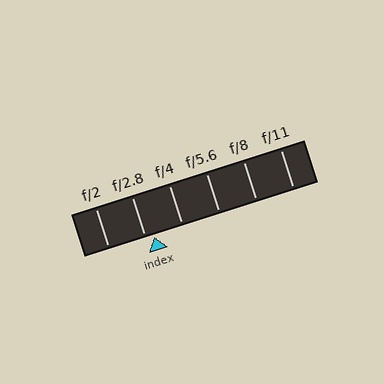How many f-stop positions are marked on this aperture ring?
There are 6 f-stop positions marked.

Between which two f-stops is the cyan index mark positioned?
The index mark is between f/2.8 and f/4.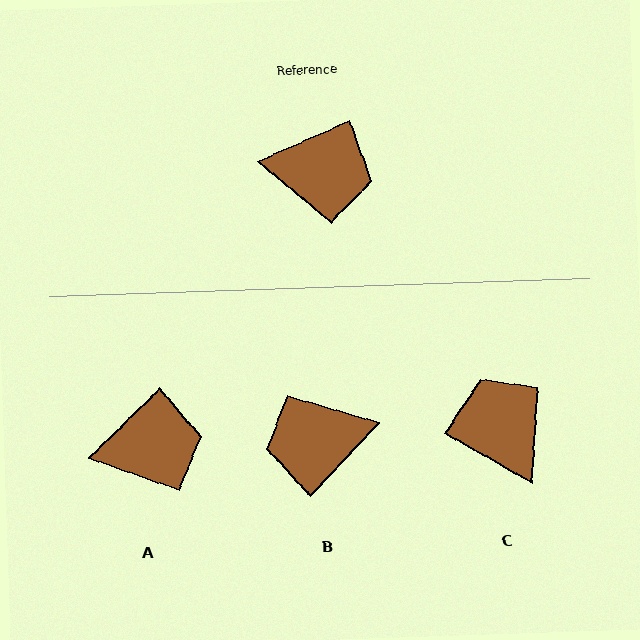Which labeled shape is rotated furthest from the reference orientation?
B, about 157 degrees away.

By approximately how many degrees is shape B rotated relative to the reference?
Approximately 157 degrees clockwise.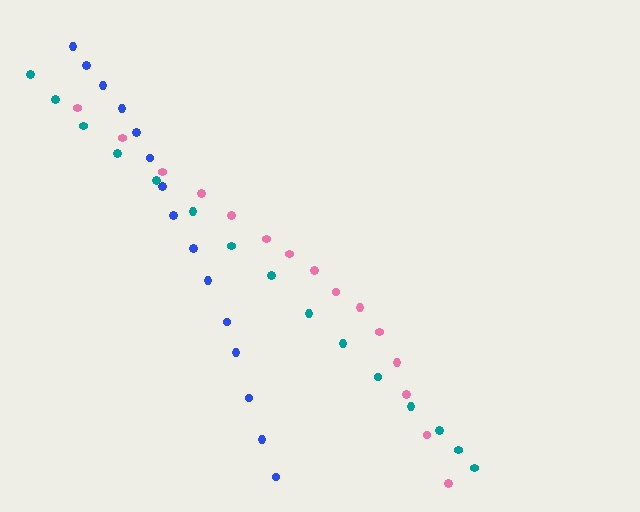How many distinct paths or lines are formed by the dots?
There are 3 distinct paths.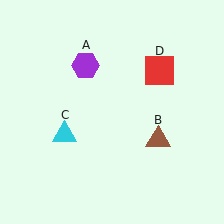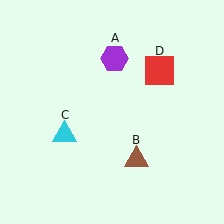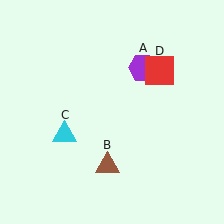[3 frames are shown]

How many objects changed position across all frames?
2 objects changed position: purple hexagon (object A), brown triangle (object B).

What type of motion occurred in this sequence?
The purple hexagon (object A), brown triangle (object B) rotated clockwise around the center of the scene.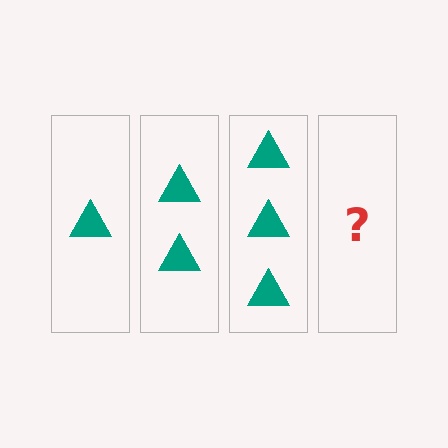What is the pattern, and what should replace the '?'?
The pattern is that each step adds one more triangle. The '?' should be 4 triangles.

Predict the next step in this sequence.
The next step is 4 triangles.